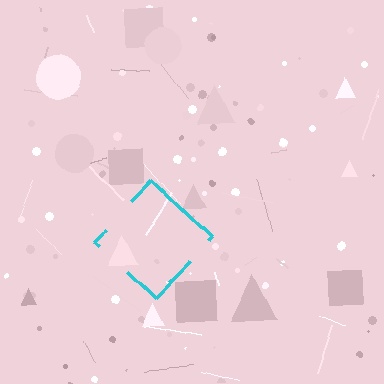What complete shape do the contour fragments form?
The contour fragments form a diamond.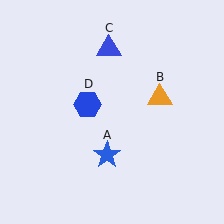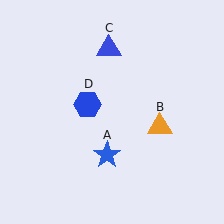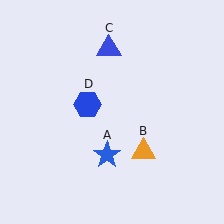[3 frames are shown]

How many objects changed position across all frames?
1 object changed position: orange triangle (object B).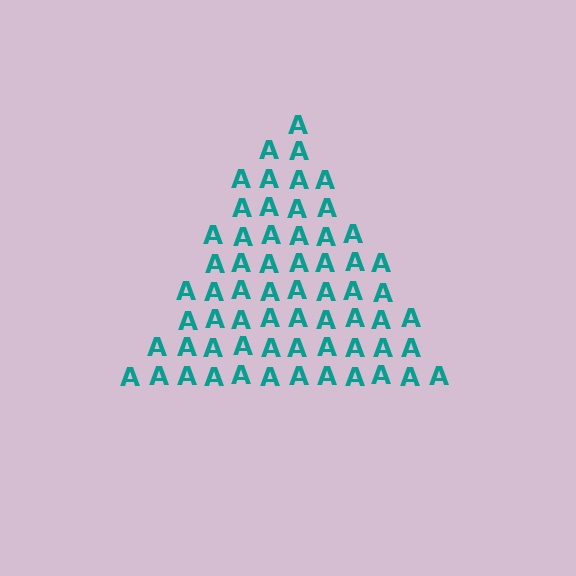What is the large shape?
The large shape is a triangle.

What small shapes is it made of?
It is made of small letter A's.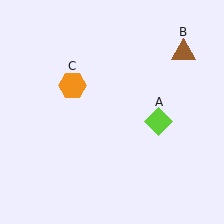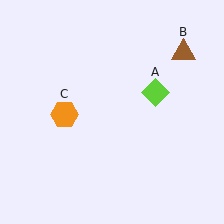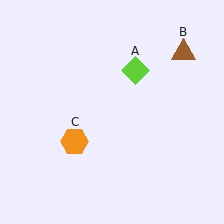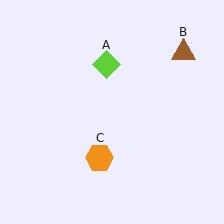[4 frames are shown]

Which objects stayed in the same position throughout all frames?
Brown triangle (object B) remained stationary.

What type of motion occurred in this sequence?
The lime diamond (object A), orange hexagon (object C) rotated counterclockwise around the center of the scene.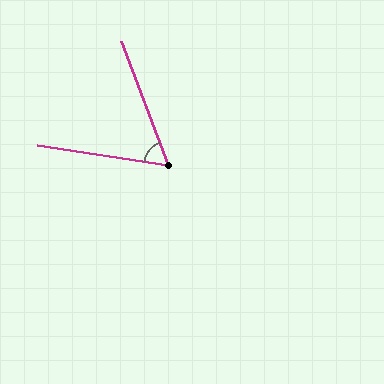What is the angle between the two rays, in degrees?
Approximately 61 degrees.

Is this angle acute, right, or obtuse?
It is acute.